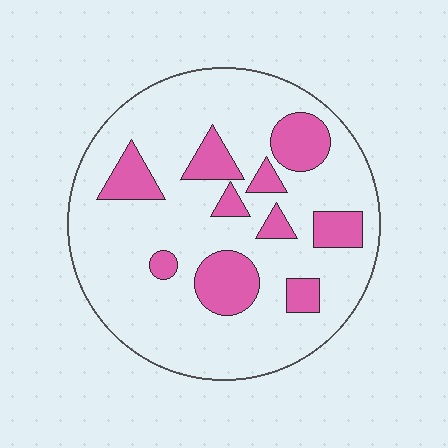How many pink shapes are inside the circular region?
10.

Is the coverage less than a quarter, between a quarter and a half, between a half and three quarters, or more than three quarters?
Less than a quarter.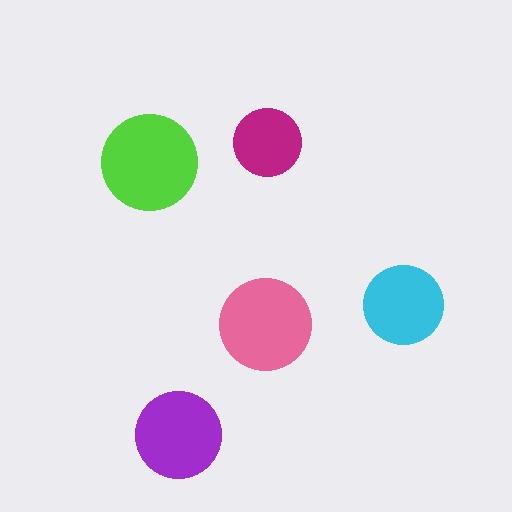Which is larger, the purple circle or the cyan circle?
The purple one.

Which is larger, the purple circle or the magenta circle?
The purple one.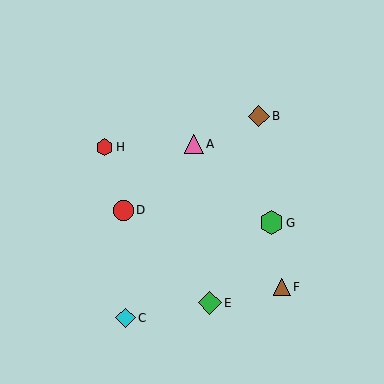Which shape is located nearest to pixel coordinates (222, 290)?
The green diamond (labeled E) at (210, 303) is nearest to that location.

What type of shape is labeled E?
Shape E is a green diamond.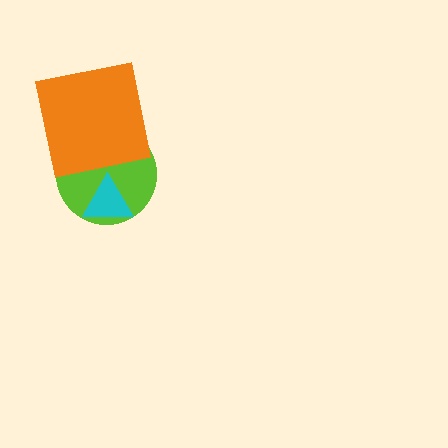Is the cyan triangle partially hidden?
No, no other shape covers it.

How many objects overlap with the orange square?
1 object overlaps with the orange square.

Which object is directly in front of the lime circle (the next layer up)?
The cyan triangle is directly in front of the lime circle.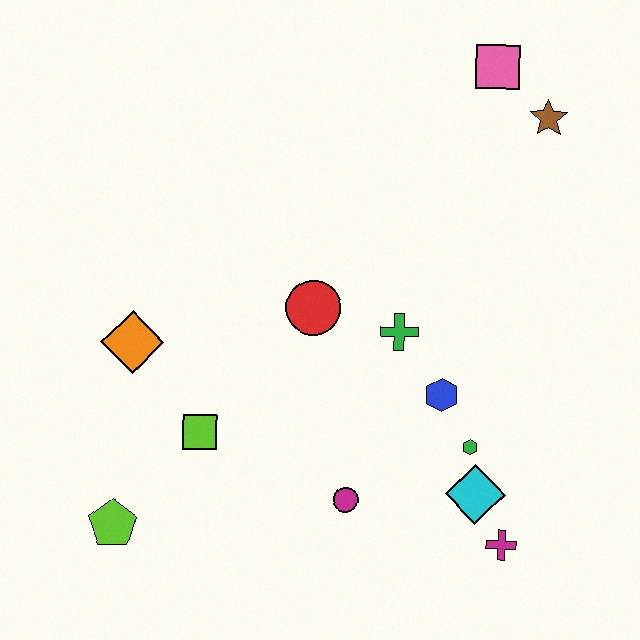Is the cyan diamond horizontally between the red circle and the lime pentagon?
No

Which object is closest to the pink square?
The brown star is closest to the pink square.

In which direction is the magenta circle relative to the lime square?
The magenta circle is to the right of the lime square.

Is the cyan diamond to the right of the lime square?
Yes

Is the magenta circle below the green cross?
Yes